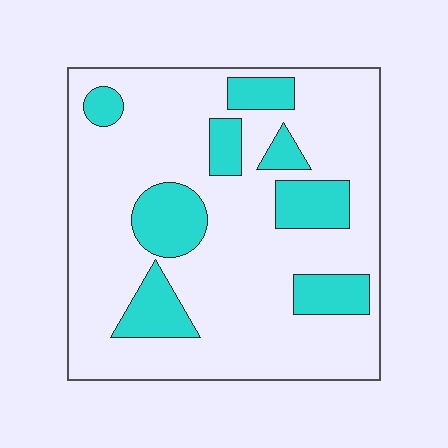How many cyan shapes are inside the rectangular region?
8.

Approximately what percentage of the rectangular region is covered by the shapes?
Approximately 20%.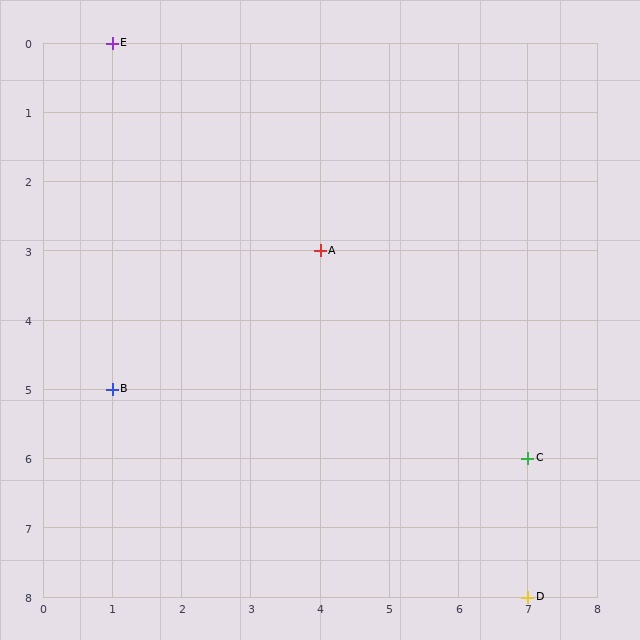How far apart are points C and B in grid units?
Points C and B are 6 columns and 1 row apart (about 6.1 grid units diagonally).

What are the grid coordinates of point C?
Point C is at grid coordinates (7, 6).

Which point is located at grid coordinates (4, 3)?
Point A is at (4, 3).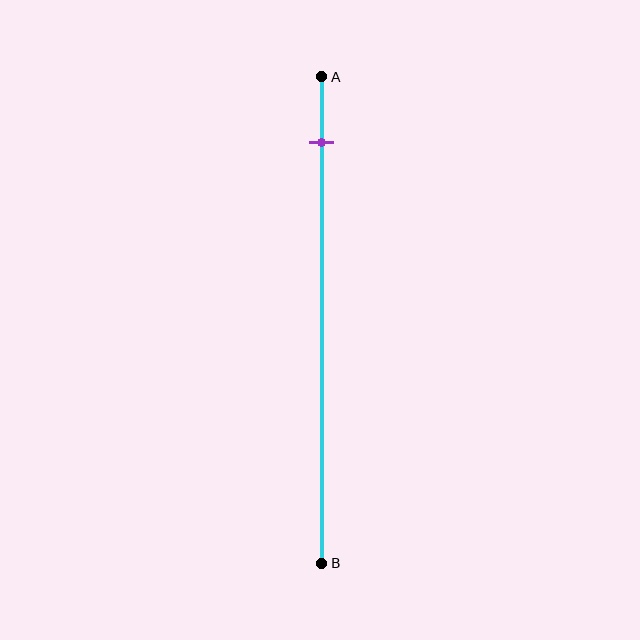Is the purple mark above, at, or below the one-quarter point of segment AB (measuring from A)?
The purple mark is above the one-quarter point of segment AB.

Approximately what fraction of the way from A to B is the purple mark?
The purple mark is approximately 15% of the way from A to B.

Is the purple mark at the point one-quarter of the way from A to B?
No, the mark is at about 15% from A, not at the 25% one-quarter point.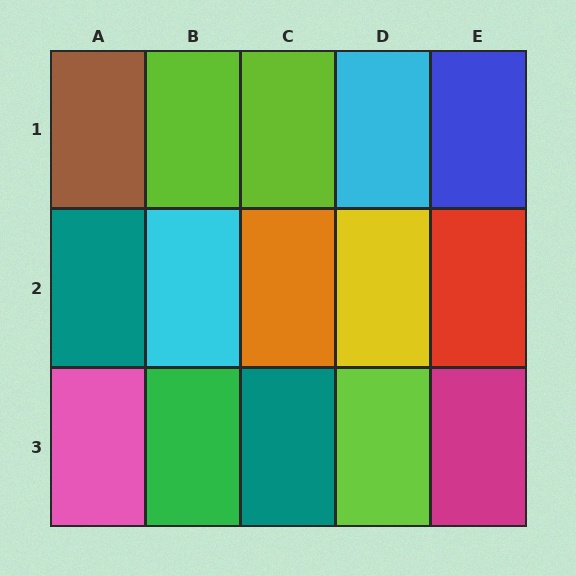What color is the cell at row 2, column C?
Orange.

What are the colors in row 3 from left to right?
Pink, green, teal, lime, magenta.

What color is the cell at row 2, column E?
Red.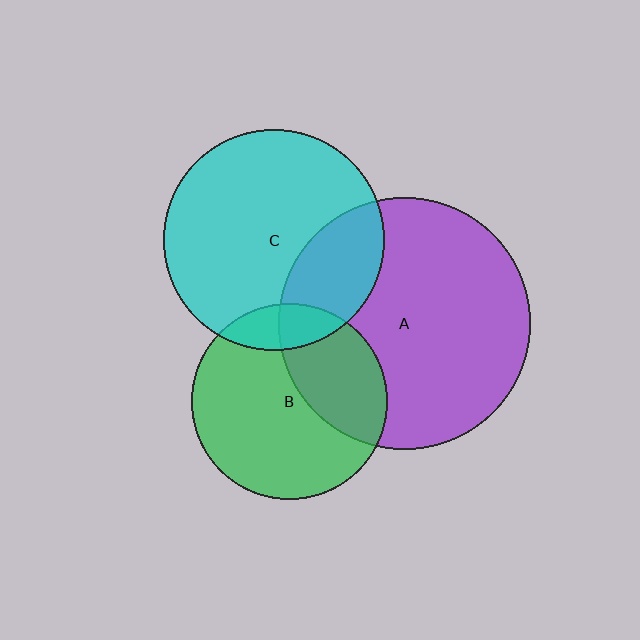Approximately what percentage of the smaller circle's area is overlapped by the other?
Approximately 25%.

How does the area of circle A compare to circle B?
Approximately 1.7 times.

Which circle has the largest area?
Circle A (purple).